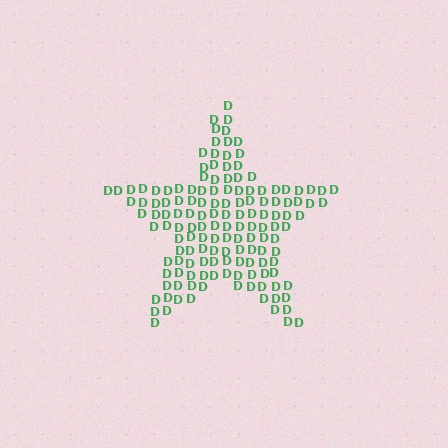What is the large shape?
The large shape is a star.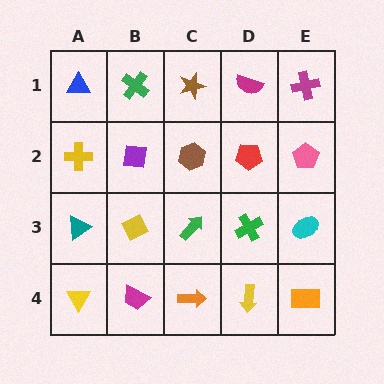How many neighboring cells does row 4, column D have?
3.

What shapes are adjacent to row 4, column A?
A teal triangle (row 3, column A), a magenta trapezoid (row 4, column B).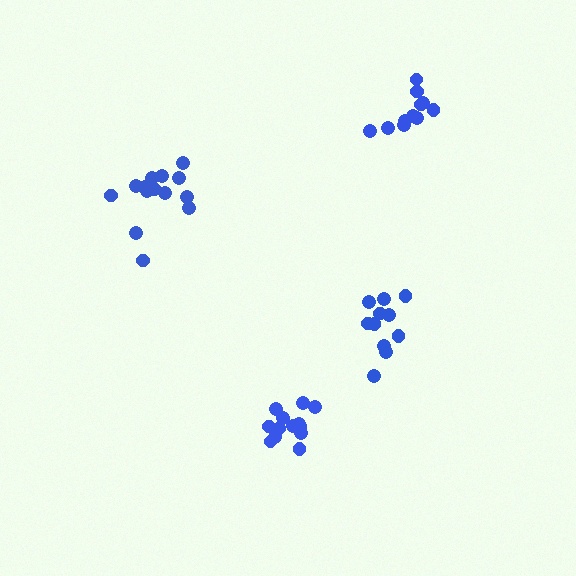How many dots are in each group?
Group 1: 11 dots, Group 2: 15 dots, Group 3: 11 dots, Group 4: 13 dots (50 total).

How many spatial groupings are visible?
There are 4 spatial groupings.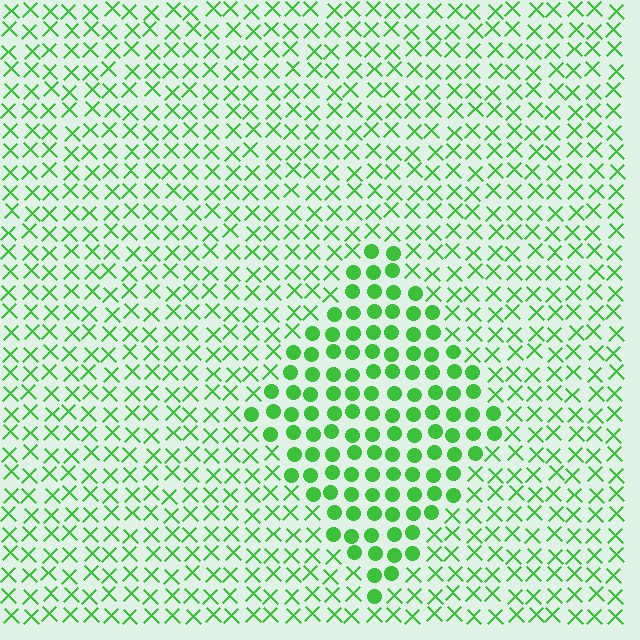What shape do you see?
I see a diamond.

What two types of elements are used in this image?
The image uses circles inside the diamond region and X marks outside it.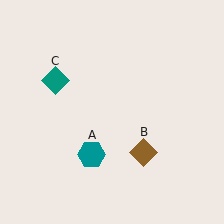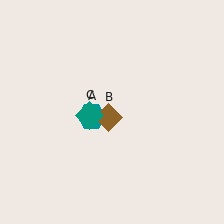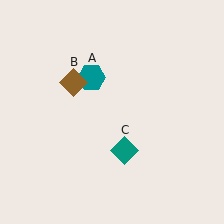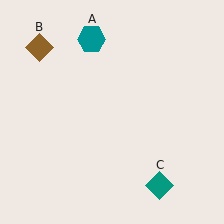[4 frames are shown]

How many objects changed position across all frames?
3 objects changed position: teal hexagon (object A), brown diamond (object B), teal diamond (object C).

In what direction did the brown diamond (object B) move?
The brown diamond (object B) moved up and to the left.